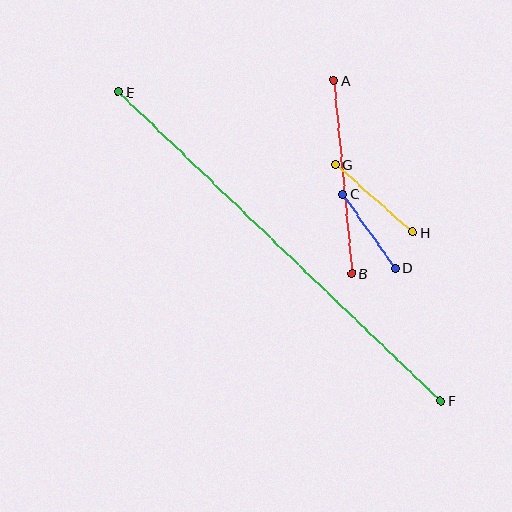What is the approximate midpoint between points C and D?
The midpoint is at approximately (369, 231) pixels.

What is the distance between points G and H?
The distance is approximately 103 pixels.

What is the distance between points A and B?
The distance is approximately 194 pixels.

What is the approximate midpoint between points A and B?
The midpoint is at approximately (343, 177) pixels.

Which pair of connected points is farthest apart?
Points E and F are farthest apart.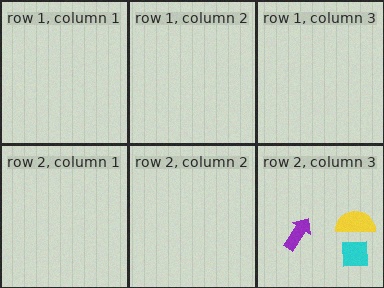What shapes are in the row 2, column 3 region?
The yellow semicircle, the purple arrow, the cyan square.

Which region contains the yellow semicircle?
The row 2, column 3 region.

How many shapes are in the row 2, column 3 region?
3.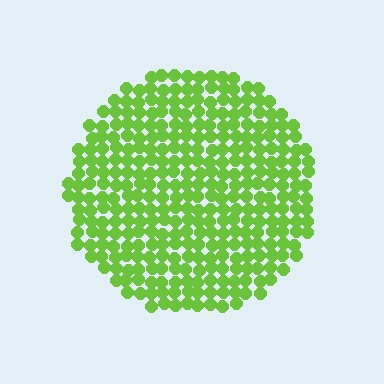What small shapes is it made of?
It is made of small circles.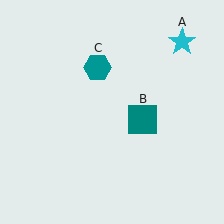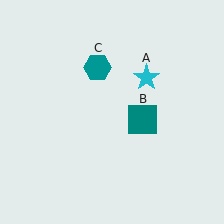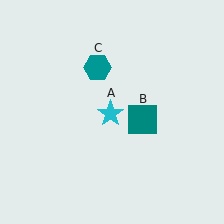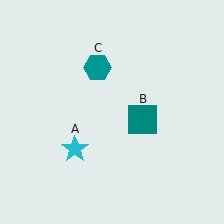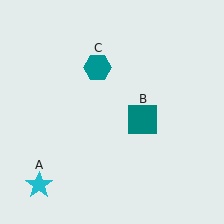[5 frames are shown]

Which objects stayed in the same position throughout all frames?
Teal square (object B) and teal hexagon (object C) remained stationary.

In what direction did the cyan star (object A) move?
The cyan star (object A) moved down and to the left.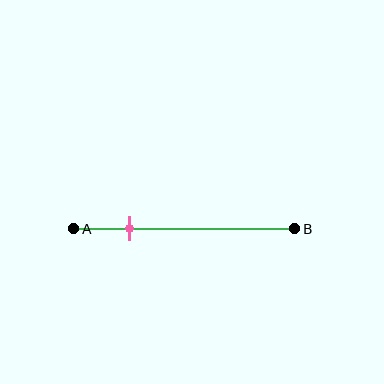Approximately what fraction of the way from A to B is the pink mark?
The pink mark is approximately 25% of the way from A to B.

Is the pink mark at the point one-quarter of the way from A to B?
Yes, the mark is approximately at the one-quarter point.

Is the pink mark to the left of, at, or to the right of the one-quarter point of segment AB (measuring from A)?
The pink mark is approximately at the one-quarter point of segment AB.